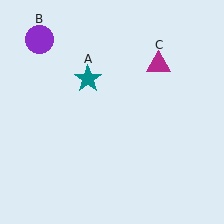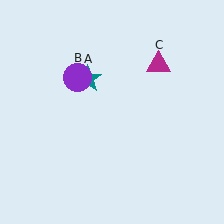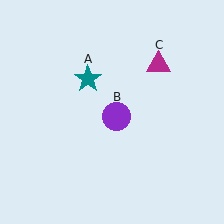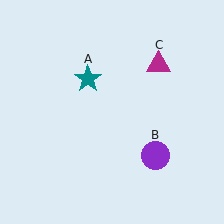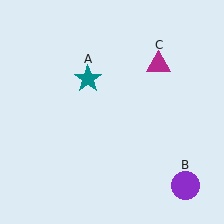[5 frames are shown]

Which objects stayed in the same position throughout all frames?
Teal star (object A) and magenta triangle (object C) remained stationary.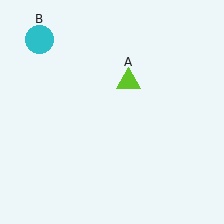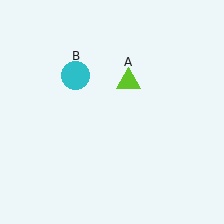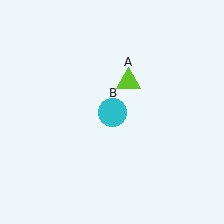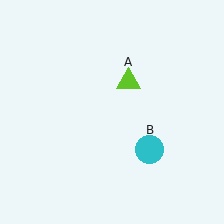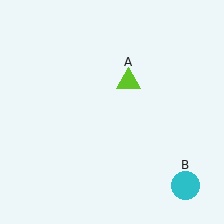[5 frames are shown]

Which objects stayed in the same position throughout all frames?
Lime triangle (object A) remained stationary.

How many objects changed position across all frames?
1 object changed position: cyan circle (object B).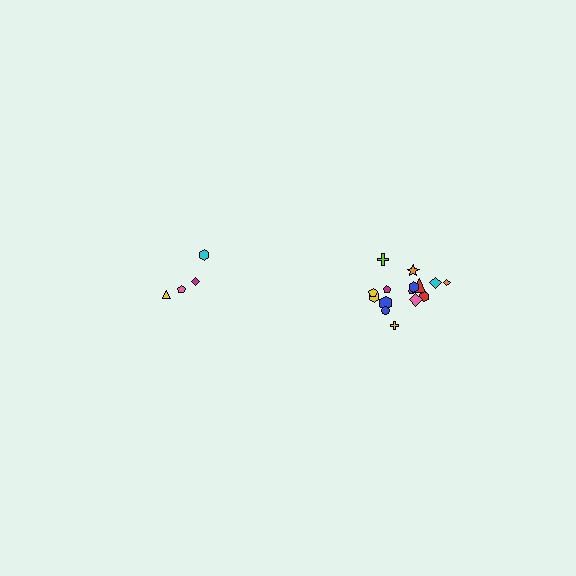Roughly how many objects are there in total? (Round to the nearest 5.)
Roughly 20 objects in total.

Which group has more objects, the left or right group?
The right group.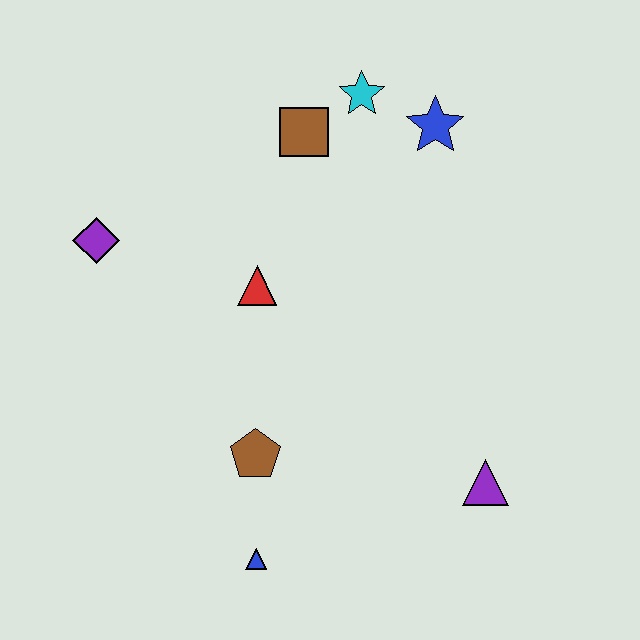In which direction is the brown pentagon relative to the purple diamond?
The brown pentagon is below the purple diamond.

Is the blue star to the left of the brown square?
No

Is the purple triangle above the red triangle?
No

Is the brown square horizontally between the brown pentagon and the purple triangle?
Yes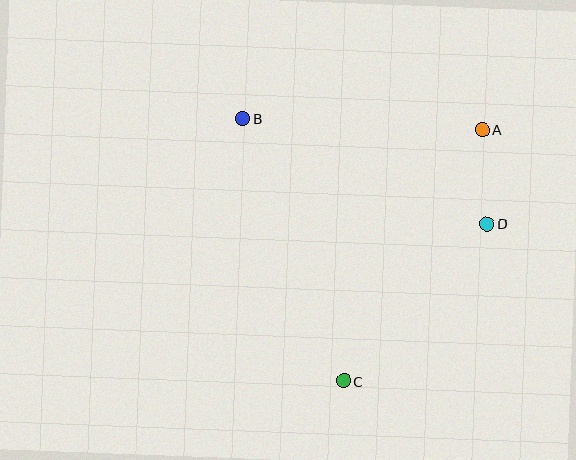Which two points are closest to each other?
Points A and D are closest to each other.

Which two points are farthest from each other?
Points A and C are farthest from each other.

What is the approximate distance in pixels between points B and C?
The distance between B and C is approximately 281 pixels.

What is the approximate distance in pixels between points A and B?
The distance between A and B is approximately 240 pixels.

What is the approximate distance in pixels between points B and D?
The distance between B and D is approximately 266 pixels.